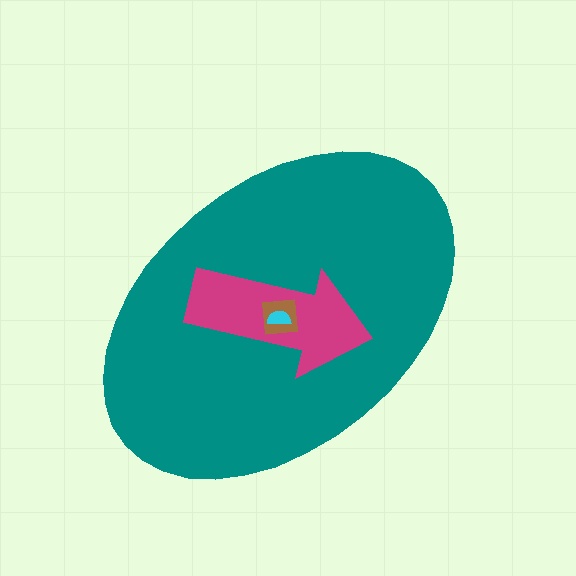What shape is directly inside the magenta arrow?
The brown square.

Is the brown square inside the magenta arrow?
Yes.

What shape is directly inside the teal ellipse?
The magenta arrow.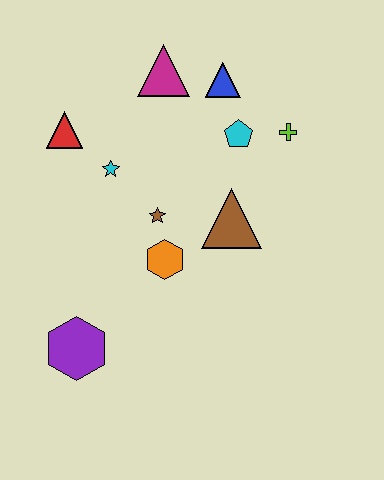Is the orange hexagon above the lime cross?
No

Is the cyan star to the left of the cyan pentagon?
Yes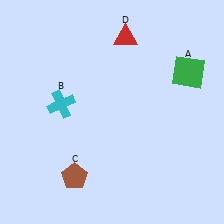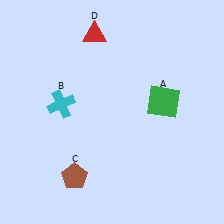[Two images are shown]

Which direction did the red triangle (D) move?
The red triangle (D) moved left.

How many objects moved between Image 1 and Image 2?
2 objects moved between the two images.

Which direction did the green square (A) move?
The green square (A) moved down.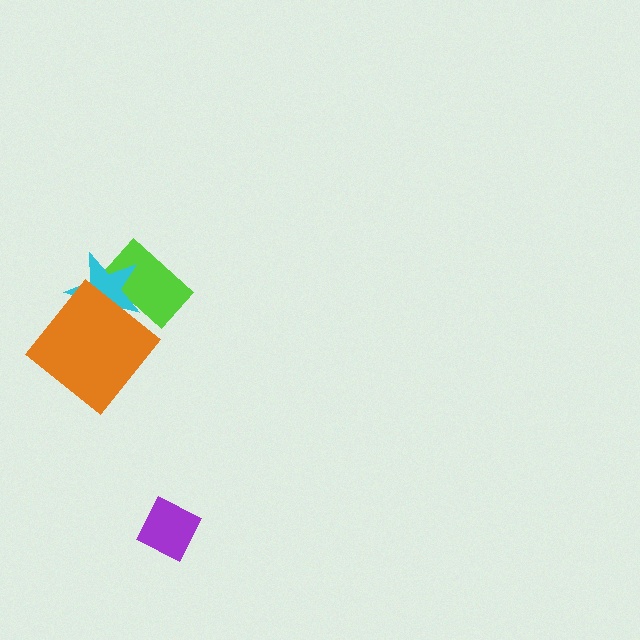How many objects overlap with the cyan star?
2 objects overlap with the cyan star.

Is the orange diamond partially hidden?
No, no other shape covers it.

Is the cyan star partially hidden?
Yes, it is partially covered by another shape.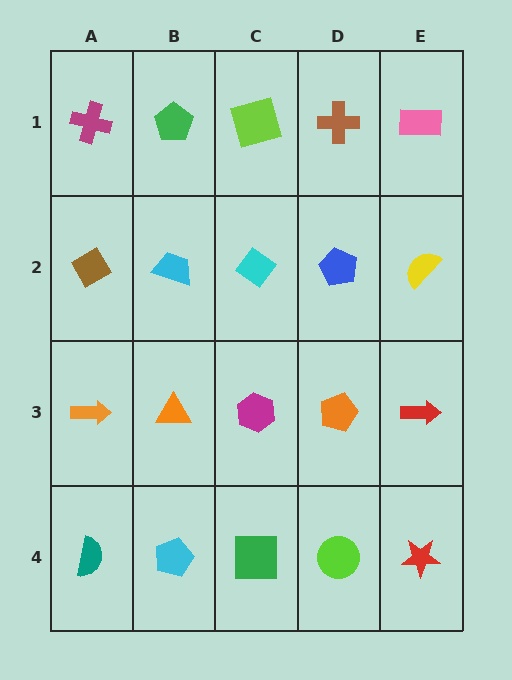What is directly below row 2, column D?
An orange pentagon.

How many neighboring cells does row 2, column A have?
3.